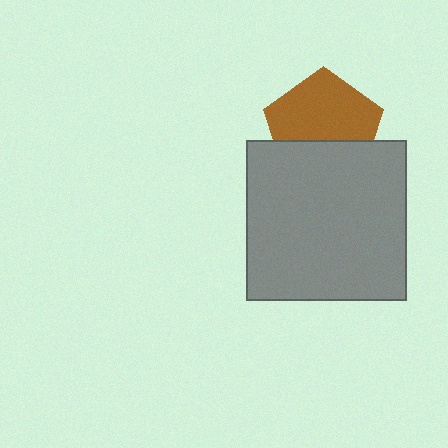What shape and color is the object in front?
The object in front is a gray square.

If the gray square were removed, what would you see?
You would see the complete brown pentagon.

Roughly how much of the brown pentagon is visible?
About half of it is visible (roughly 62%).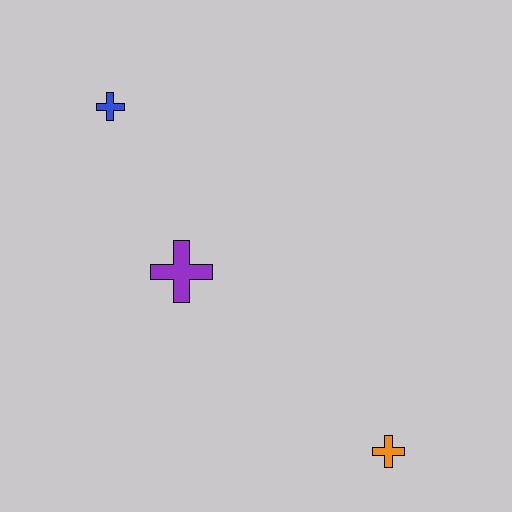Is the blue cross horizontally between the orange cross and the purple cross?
No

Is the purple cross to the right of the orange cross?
No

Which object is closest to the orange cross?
The purple cross is closest to the orange cross.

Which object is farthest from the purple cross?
The orange cross is farthest from the purple cross.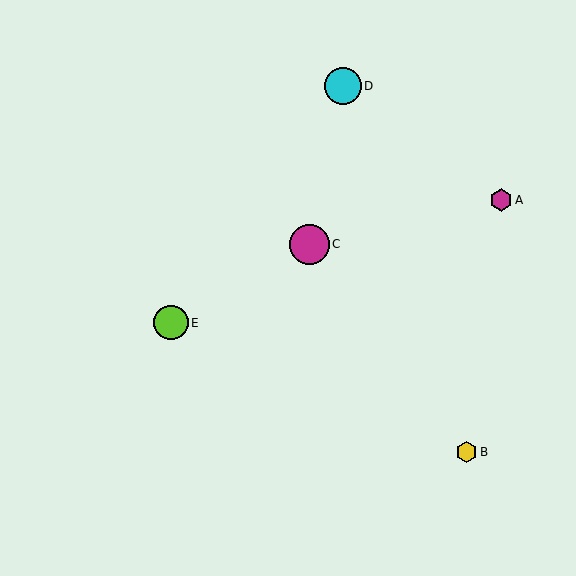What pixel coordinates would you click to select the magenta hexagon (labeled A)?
Click at (501, 200) to select the magenta hexagon A.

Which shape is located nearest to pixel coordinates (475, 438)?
The yellow hexagon (labeled B) at (466, 452) is nearest to that location.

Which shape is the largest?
The magenta circle (labeled C) is the largest.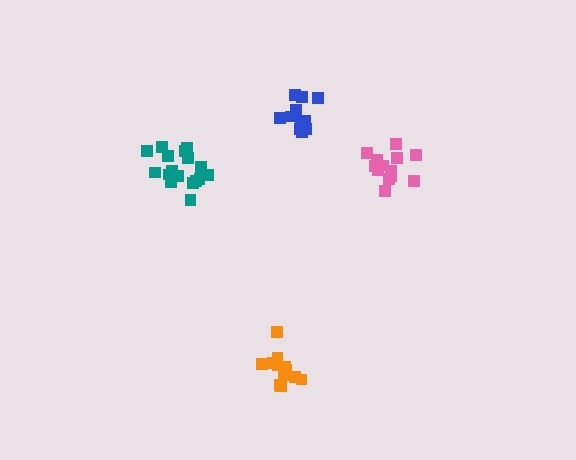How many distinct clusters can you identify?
There are 4 distinct clusters.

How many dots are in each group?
Group 1: 13 dots, Group 2: 14 dots, Group 3: 13 dots, Group 4: 17 dots (57 total).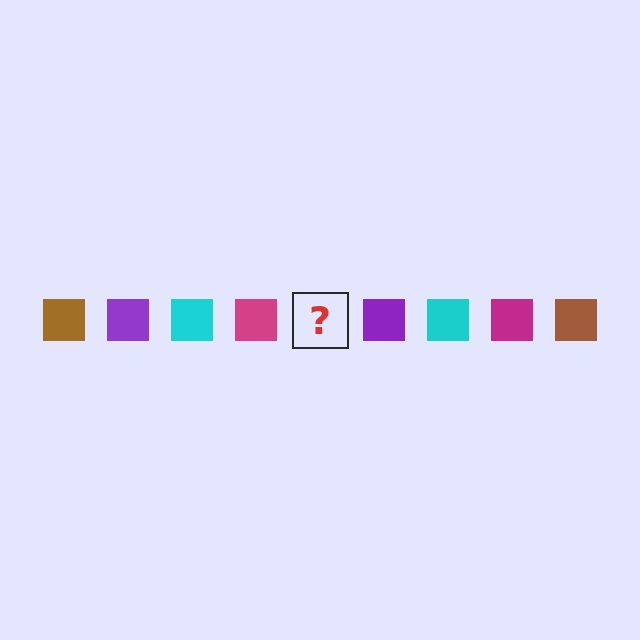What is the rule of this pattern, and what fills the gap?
The rule is that the pattern cycles through brown, purple, cyan, magenta squares. The gap should be filled with a brown square.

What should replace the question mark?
The question mark should be replaced with a brown square.